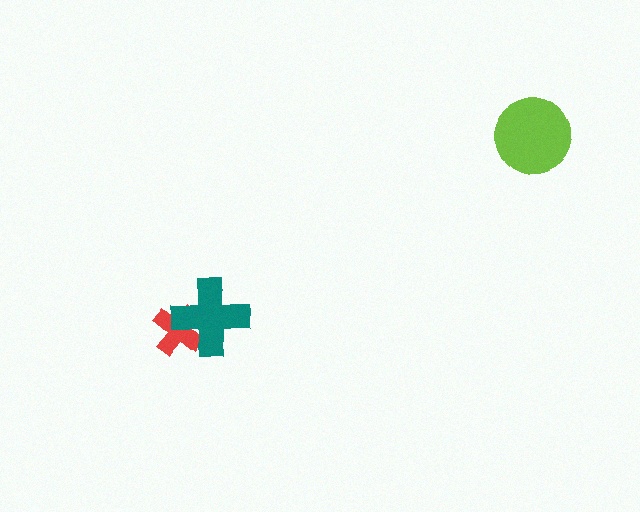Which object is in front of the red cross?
The teal cross is in front of the red cross.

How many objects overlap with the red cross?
1 object overlaps with the red cross.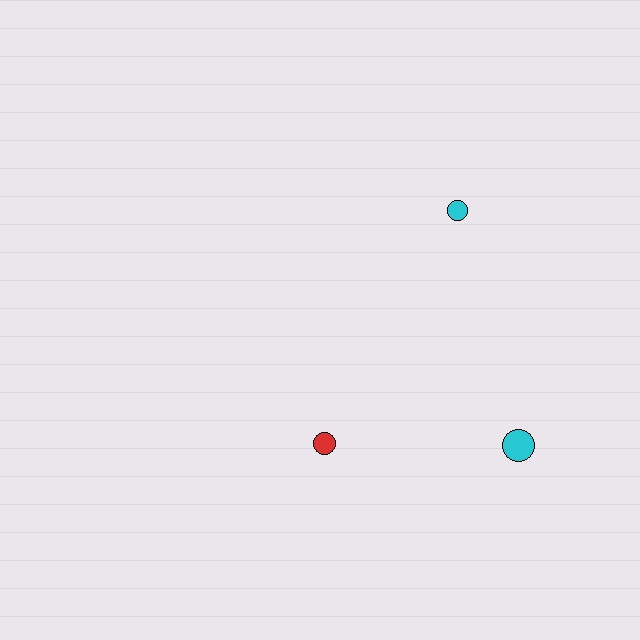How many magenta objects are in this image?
There are no magenta objects.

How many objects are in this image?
There are 3 objects.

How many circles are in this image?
There are 3 circles.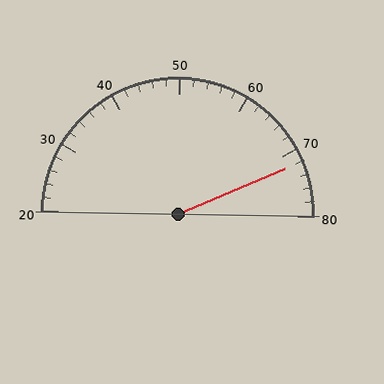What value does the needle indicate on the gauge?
The needle indicates approximately 72.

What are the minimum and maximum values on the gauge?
The gauge ranges from 20 to 80.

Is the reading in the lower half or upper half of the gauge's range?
The reading is in the upper half of the range (20 to 80).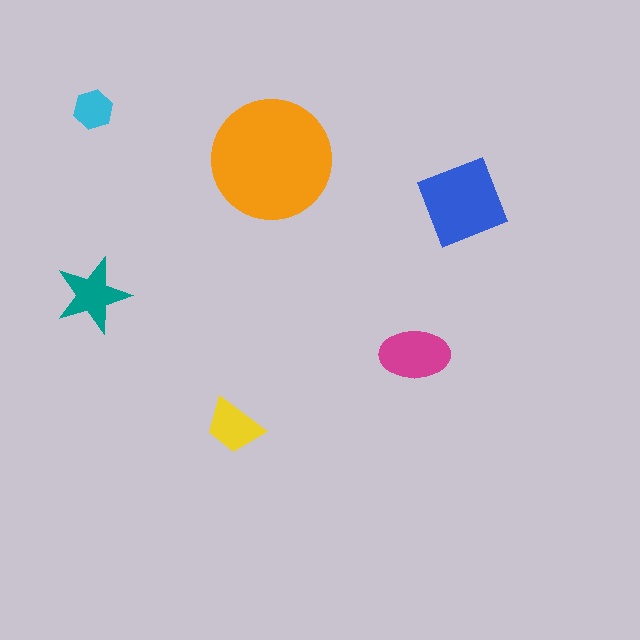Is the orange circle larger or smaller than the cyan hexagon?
Larger.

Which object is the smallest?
The cyan hexagon.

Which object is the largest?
The orange circle.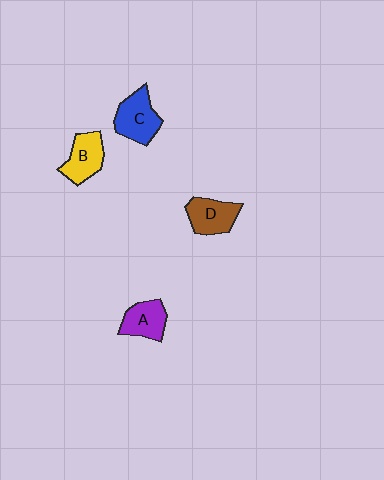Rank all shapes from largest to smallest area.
From largest to smallest: C (blue), D (brown), B (yellow), A (purple).